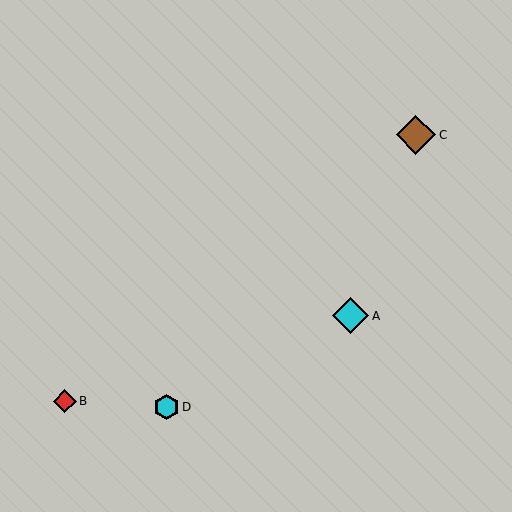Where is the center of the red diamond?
The center of the red diamond is at (65, 401).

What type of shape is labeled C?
Shape C is a brown diamond.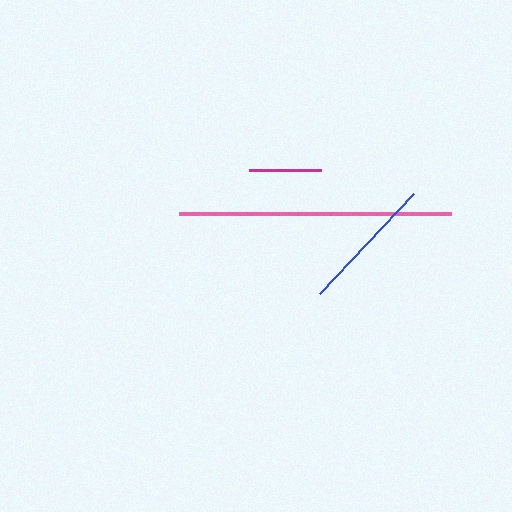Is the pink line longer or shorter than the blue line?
The pink line is longer than the blue line.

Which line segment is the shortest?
The magenta line is the shortest at approximately 72 pixels.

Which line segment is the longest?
The pink line is the longest at approximately 271 pixels.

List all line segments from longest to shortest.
From longest to shortest: pink, blue, magenta.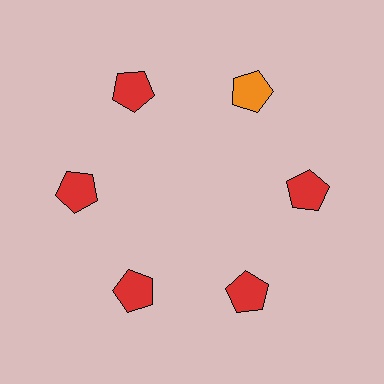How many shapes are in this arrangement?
There are 6 shapes arranged in a ring pattern.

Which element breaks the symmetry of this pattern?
The orange pentagon at roughly the 1 o'clock position breaks the symmetry. All other shapes are red pentagons.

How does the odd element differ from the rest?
It has a different color: orange instead of red.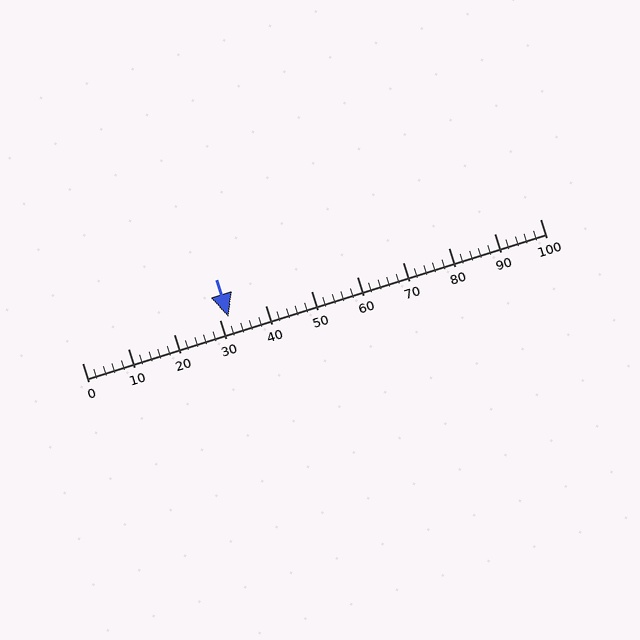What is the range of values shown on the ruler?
The ruler shows values from 0 to 100.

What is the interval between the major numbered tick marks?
The major tick marks are spaced 10 units apart.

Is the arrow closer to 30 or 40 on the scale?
The arrow is closer to 30.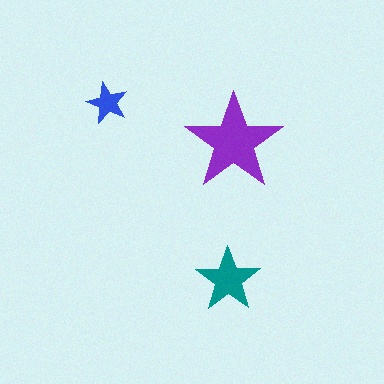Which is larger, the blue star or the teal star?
The teal one.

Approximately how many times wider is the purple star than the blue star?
About 2.5 times wider.